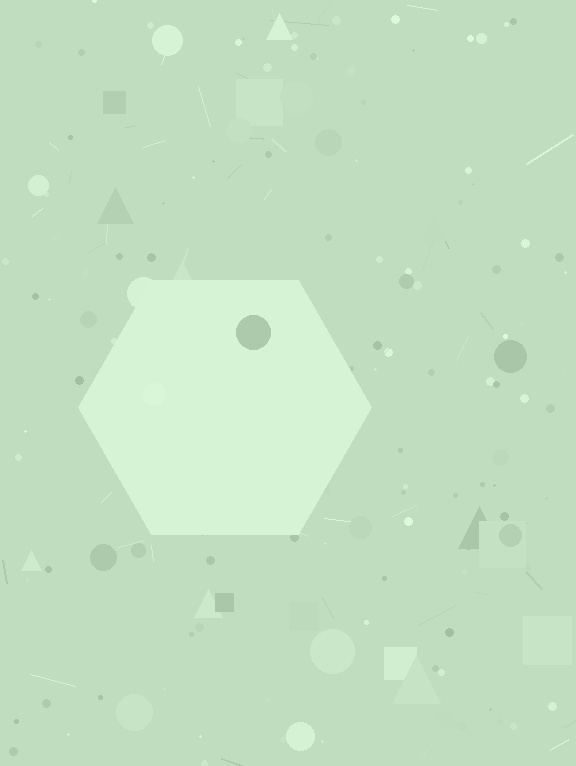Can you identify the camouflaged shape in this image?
The camouflaged shape is a hexagon.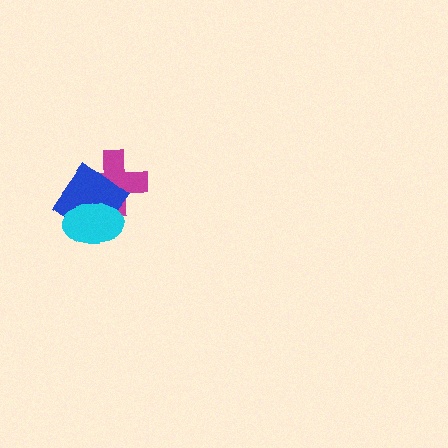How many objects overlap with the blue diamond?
2 objects overlap with the blue diamond.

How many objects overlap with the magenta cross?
2 objects overlap with the magenta cross.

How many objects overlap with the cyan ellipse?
2 objects overlap with the cyan ellipse.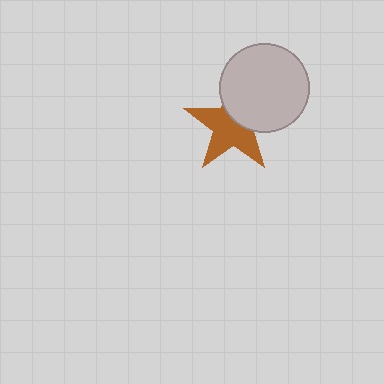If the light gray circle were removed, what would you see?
You would see the complete brown star.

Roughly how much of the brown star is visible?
About half of it is visible (roughly 61%).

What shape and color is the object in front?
The object in front is a light gray circle.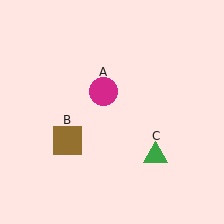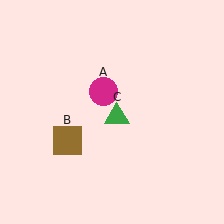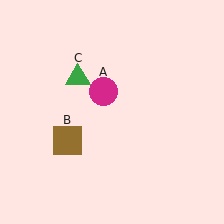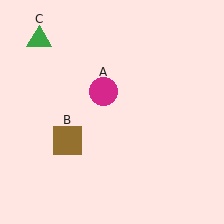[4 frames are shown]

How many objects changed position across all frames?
1 object changed position: green triangle (object C).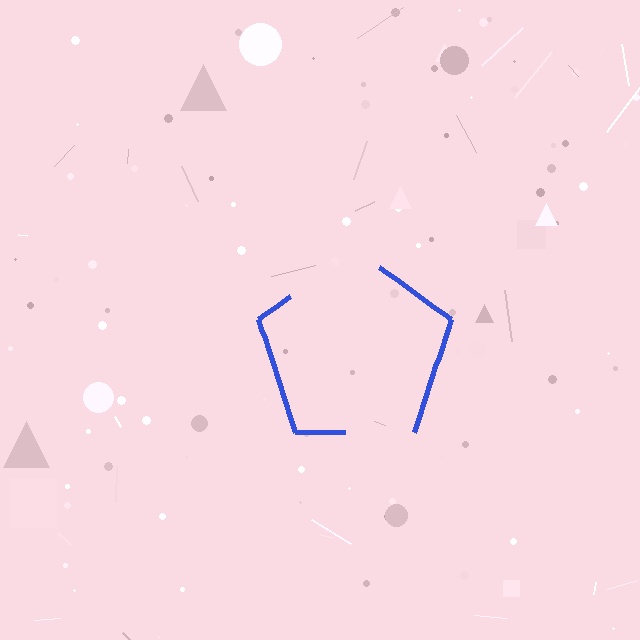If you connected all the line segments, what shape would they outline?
They would outline a pentagon.